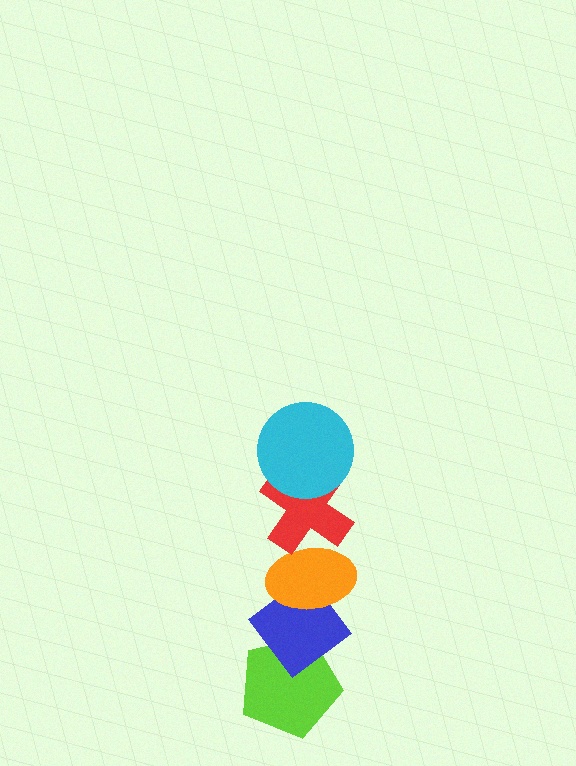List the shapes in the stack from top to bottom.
From top to bottom: the cyan circle, the red cross, the orange ellipse, the blue diamond, the lime pentagon.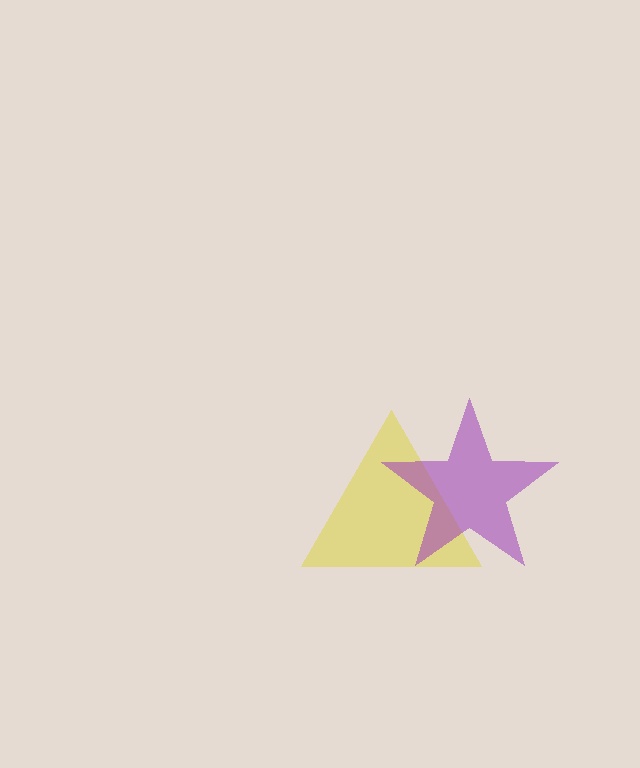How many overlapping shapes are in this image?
There are 2 overlapping shapes in the image.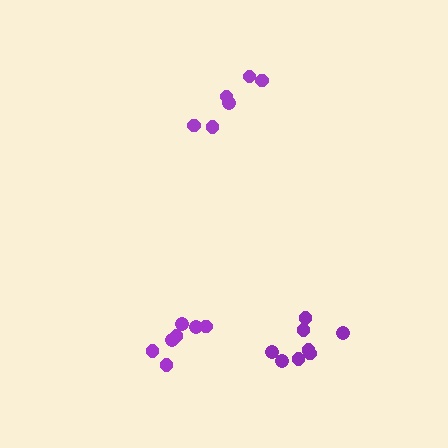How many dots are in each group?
Group 1: 8 dots, Group 2: 7 dots, Group 3: 6 dots (21 total).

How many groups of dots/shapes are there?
There are 3 groups.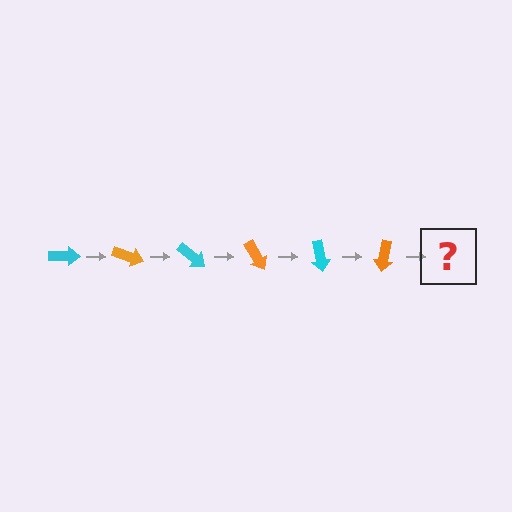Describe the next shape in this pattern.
It should be a cyan arrow, rotated 120 degrees from the start.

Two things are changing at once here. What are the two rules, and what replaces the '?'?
The two rules are that it rotates 20 degrees each step and the color cycles through cyan and orange. The '?' should be a cyan arrow, rotated 120 degrees from the start.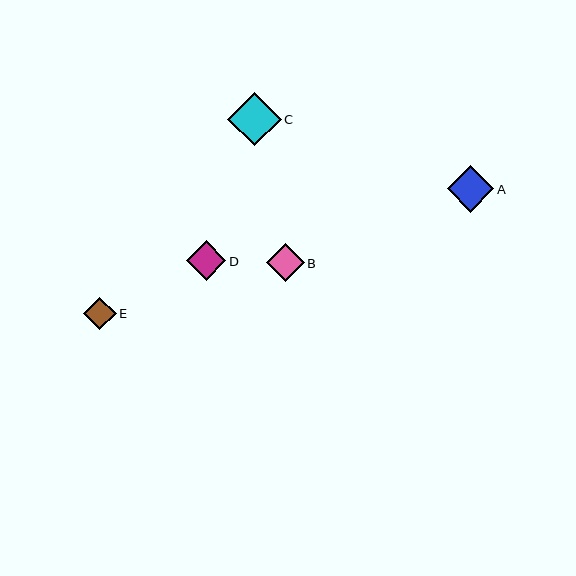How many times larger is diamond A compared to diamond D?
Diamond A is approximately 1.2 times the size of diamond D.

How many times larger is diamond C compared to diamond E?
Diamond C is approximately 1.7 times the size of diamond E.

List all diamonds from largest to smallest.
From largest to smallest: C, A, D, B, E.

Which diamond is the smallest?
Diamond E is the smallest with a size of approximately 32 pixels.